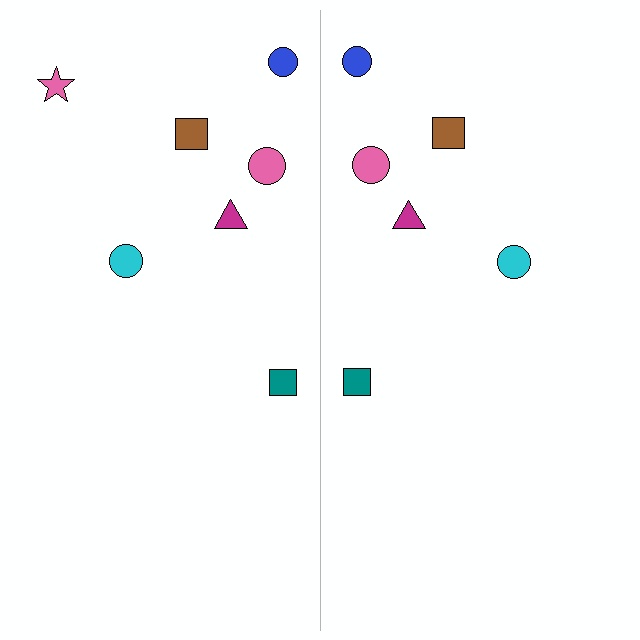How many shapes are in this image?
There are 13 shapes in this image.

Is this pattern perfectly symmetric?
No, the pattern is not perfectly symmetric. A pink star is missing from the right side.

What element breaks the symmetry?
A pink star is missing from the right side.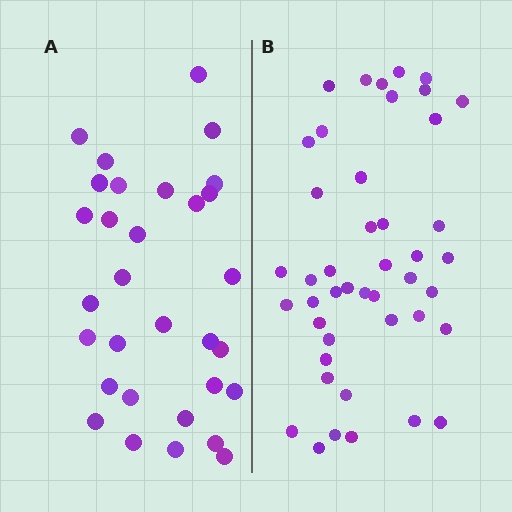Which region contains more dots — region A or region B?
Region B (the right region) has more dots.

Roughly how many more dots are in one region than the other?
Region B has approximately 15 more dots than region A.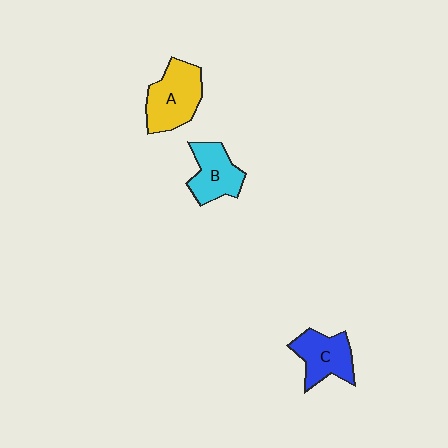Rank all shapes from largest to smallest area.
From largest to smallest: A (yellow), C (blue), B (cyan).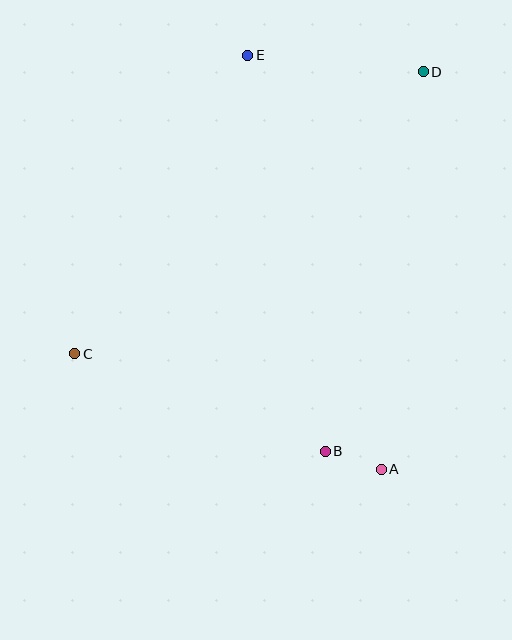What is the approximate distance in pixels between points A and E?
The distance between A and E is approximately 435 pixels.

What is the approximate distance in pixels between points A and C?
The distance between A and C is approximately 328 pixels.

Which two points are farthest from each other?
Points C and D are farthest from each other.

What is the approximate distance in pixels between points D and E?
The distance between D and E is approximately 176 pixels.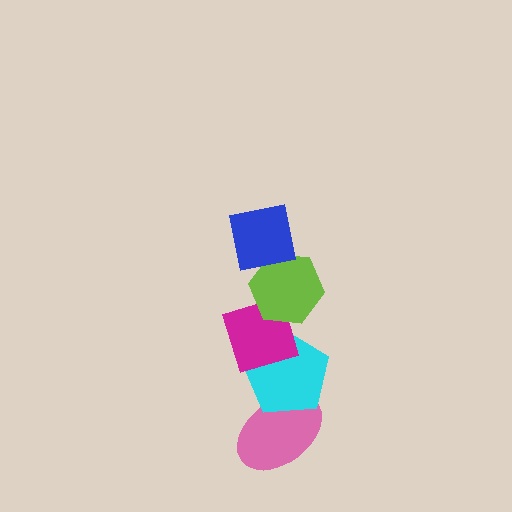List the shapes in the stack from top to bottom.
From top to bottom: the blue square, the lime hexagon, the magenta diamond, the cyan pentagon, the pink ellipse.